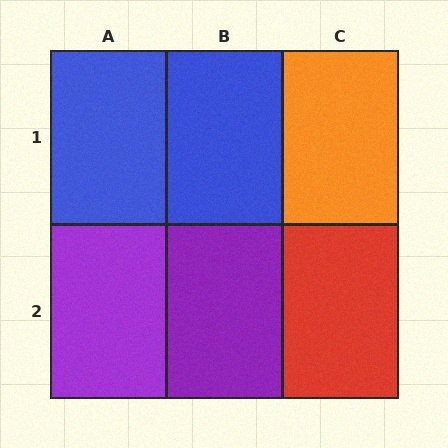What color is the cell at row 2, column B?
Purple.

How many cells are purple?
2 cells are purple.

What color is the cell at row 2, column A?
Purple.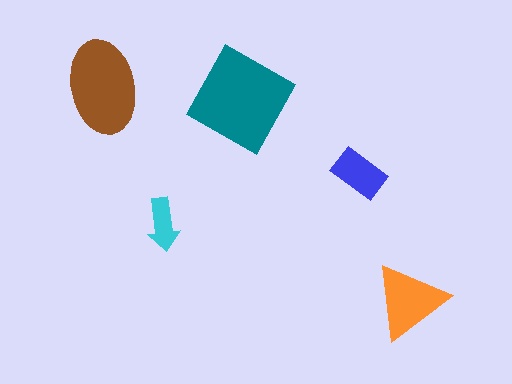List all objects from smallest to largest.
The cyan arrow, the blue rectangle, the orange triangle, the brown ellipse, the teal square.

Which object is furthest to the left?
The brown ellipse is leftmost.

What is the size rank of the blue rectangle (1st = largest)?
4th.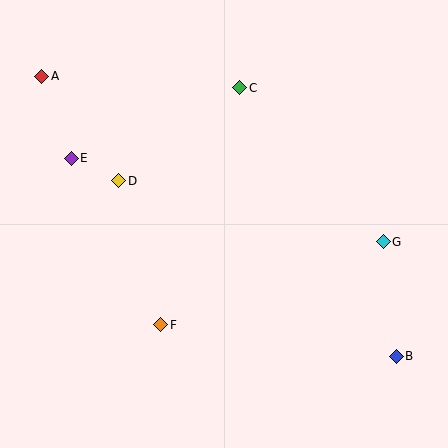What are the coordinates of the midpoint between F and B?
The midpoint between F and B is at (278, 341).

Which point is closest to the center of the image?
Point D at (119, 181) is closest to the center.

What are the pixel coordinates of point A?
Point A is at (42, 76).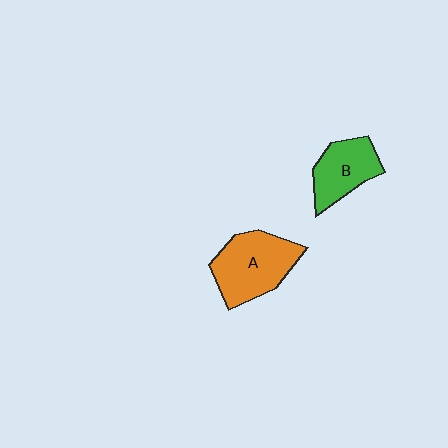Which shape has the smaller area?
Shape B (green).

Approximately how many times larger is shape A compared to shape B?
Approximately 1.4 times.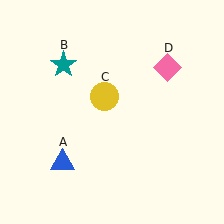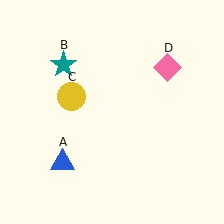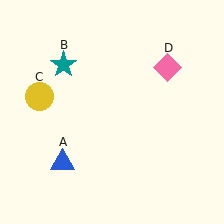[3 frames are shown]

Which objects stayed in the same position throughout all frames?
Blue triangle (object A) and teal star (object B) and pink diamond (object D) remained stationary.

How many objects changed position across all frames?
1 object changed position: yellow circle (object C).